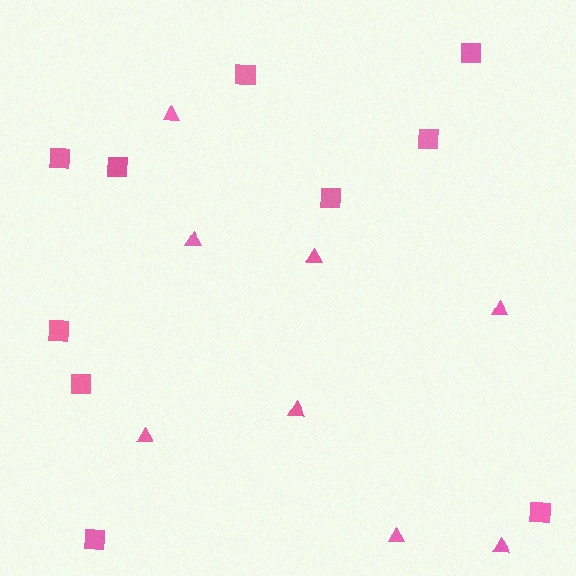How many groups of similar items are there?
There are 2 groups: one group of triangles (8) and one group of squares (10).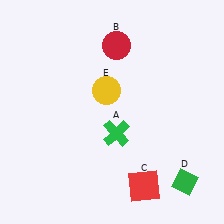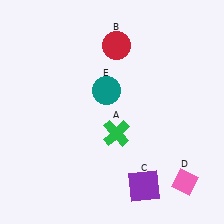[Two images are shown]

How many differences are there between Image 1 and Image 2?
There are 3 differences between the two images.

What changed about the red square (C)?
In Image 1, C is red. In Image 2, it changed to purple.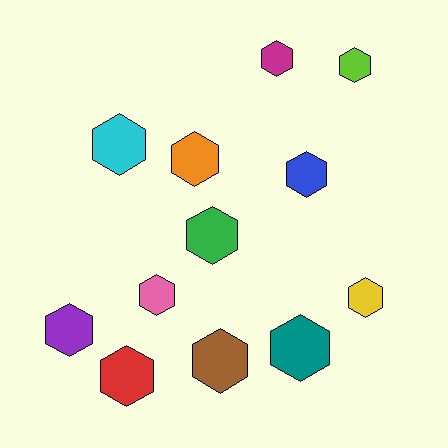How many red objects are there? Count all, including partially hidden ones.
There is 1 red object.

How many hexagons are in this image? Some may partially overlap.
There are 12 hexagons.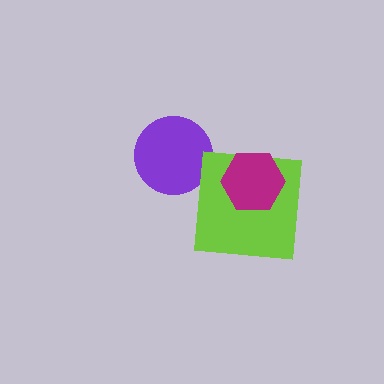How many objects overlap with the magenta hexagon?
1 object overlaps with the magenta hexagon.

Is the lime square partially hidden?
Yes, it is partially covered by another shape.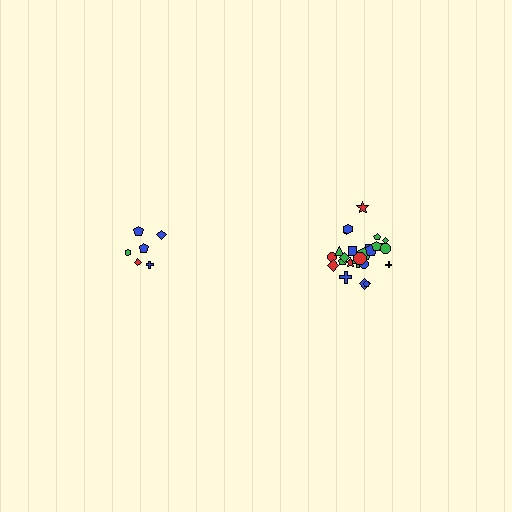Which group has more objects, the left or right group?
The right group.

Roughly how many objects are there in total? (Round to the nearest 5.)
Roughly 30 objects in total.